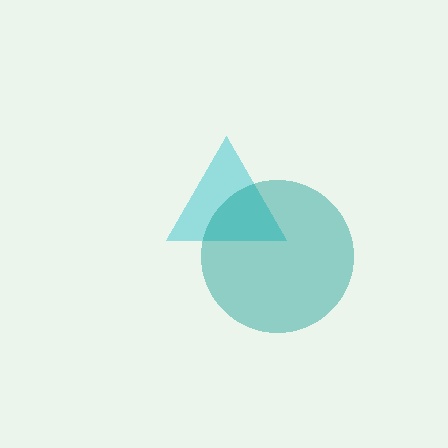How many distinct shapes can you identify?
There are 2 distinct shapes: a cyan triangle, a teal circle.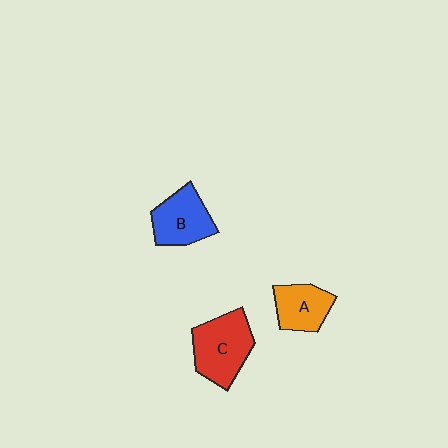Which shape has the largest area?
Shape C (red).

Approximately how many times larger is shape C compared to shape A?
Approximately 1.5 times.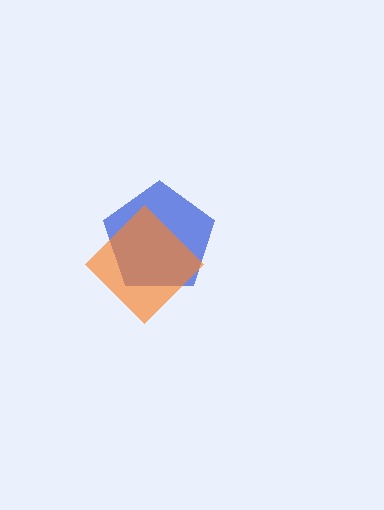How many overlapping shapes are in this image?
There are 2 overlapping shapes in the image.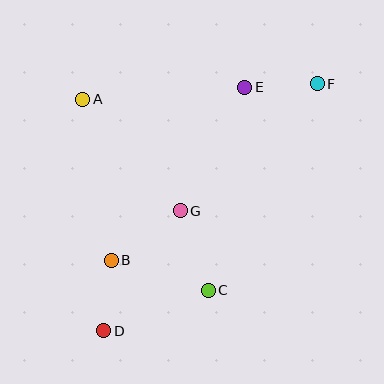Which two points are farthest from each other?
Points D and F are farthest from each other.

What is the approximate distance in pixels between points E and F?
The distance between E and F is approximately 73 pixels.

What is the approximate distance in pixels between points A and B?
The distance between A and B is approximately 163 pixels.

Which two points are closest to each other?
Points B and D are closest to each other.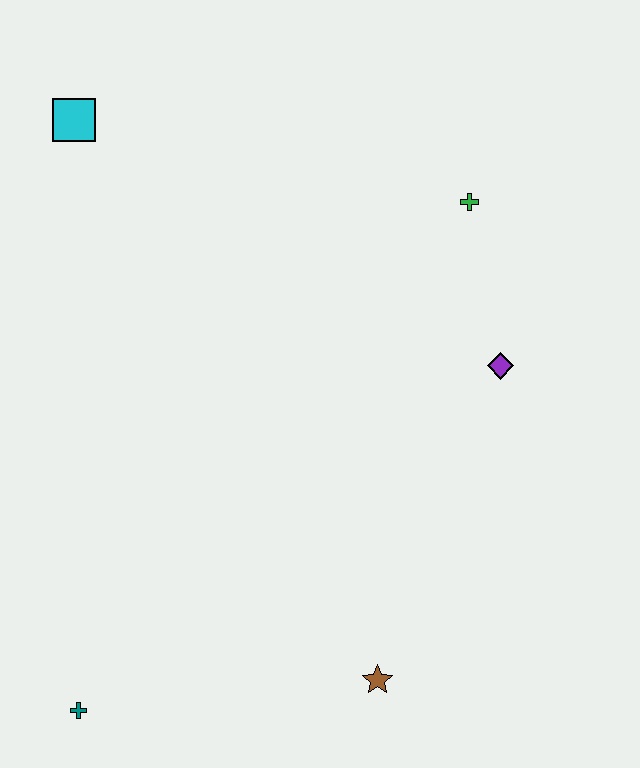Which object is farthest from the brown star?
The cyan square is farthest from the brown star.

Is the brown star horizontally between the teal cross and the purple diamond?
Yes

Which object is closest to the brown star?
The teal cross is closest to the brown star.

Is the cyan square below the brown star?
No